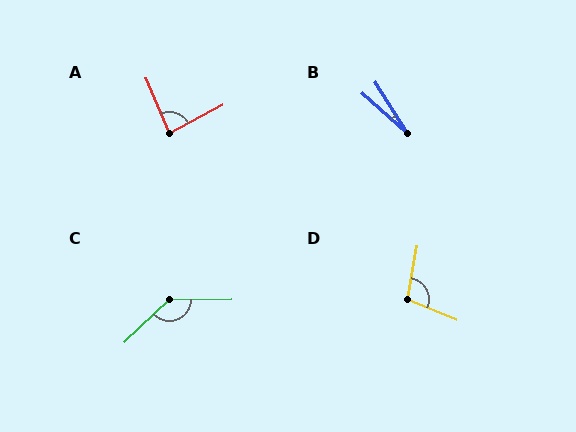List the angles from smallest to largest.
B (16°), A (85°), D (102°), C (136°).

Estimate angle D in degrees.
Approximately 102 degrees.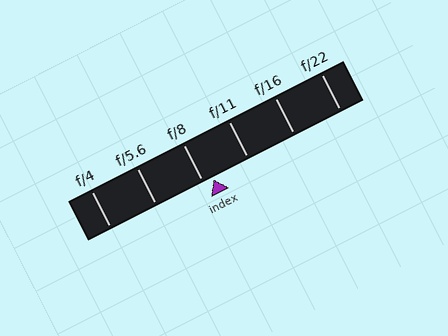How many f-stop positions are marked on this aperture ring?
There are 6 f-stop positions marked.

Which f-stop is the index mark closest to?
The index mark is closest to f/8.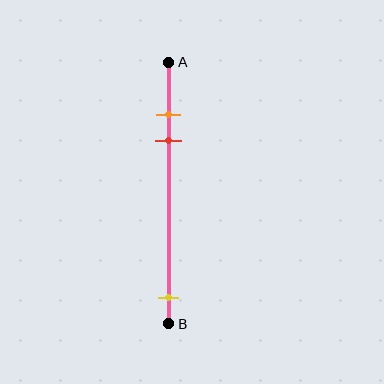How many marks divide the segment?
There are 3 marks dividing the segment.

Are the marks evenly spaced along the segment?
No, the marks are not evenly spaced.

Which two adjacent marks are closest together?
The orange and red marks are the closest adjacent pair.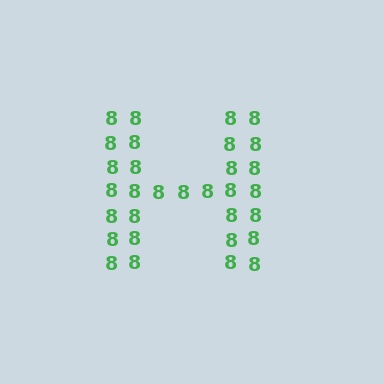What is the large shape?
The large shape is the letter H.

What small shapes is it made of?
It is made of small digit 8's.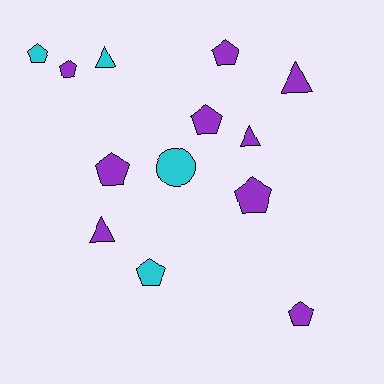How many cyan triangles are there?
There is 1 cyan triangle.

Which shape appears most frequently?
Pentagon, with 8 objects.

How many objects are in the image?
There are 13 objects.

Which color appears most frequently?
Purple, with 9 objects.